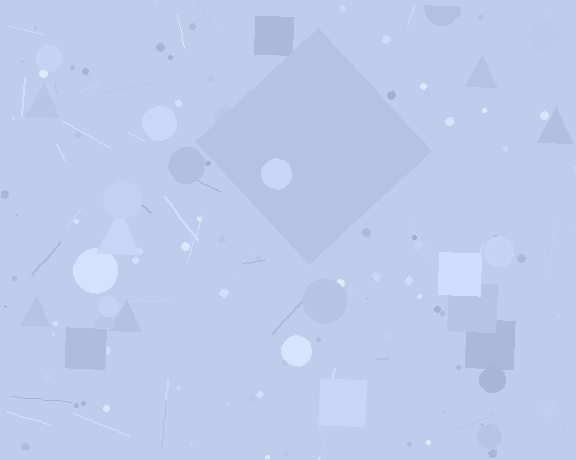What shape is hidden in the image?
A diamond is hidden in the image.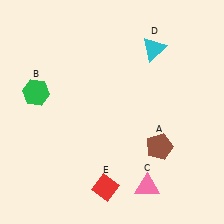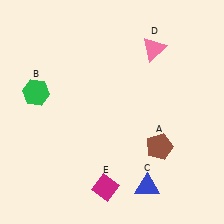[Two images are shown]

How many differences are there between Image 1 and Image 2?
There are 3 differences between the two images.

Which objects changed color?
C changed from pink to blue. D changed from cyan to pink. E changed from red to magenta.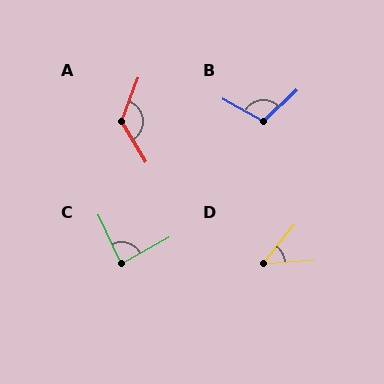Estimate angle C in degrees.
Approximately 86 degrees.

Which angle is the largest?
A, at approximately 128 degrees.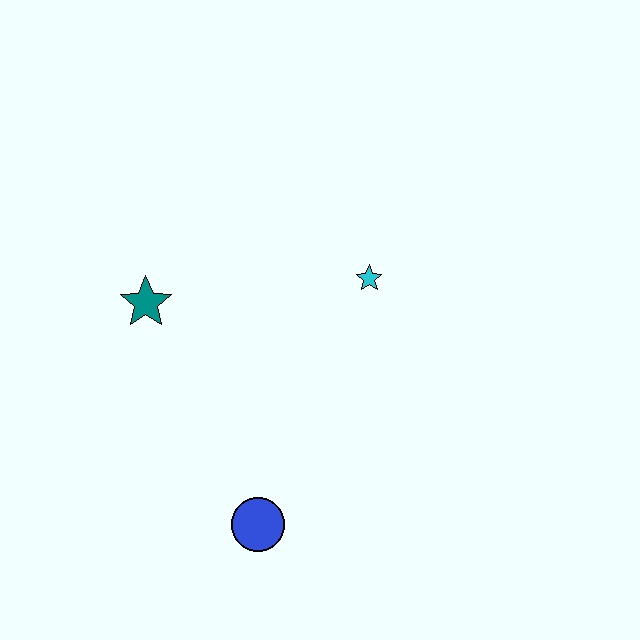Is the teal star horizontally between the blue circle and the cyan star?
No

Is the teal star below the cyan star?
Yes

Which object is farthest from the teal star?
The blue circle is farthest from the teal star.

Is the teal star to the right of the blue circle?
No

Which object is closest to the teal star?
The cyan star is closest to the teal star.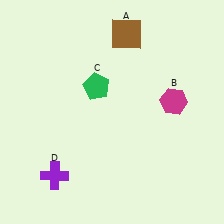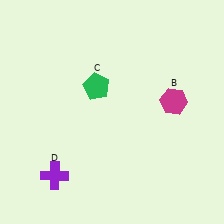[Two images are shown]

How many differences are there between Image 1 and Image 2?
There is 1 difference between the two images.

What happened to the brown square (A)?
The brown square (A) was removed in Image 2. It was in the top-right area of Image 1.